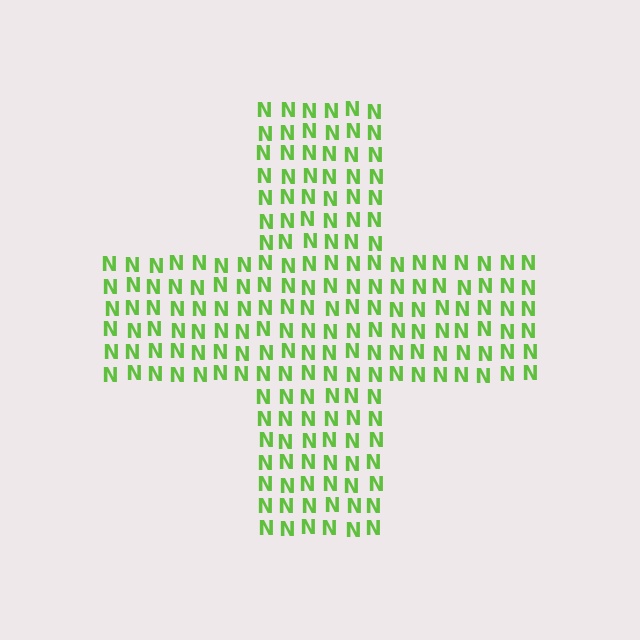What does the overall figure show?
The overall figure shows a cross.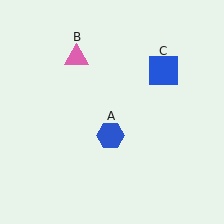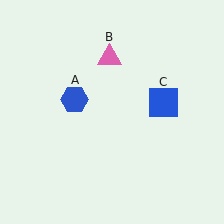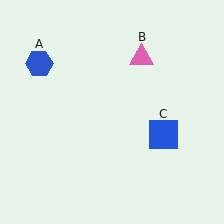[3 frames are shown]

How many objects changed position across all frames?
3 objects changed position: blue hexagon (object A), pink triangle (object B), blue square (object C).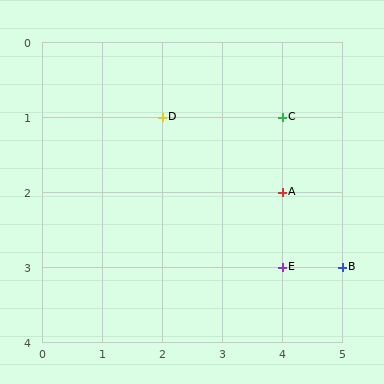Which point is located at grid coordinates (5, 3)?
Point B is at (5, 3).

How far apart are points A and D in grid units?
Points A and D are 2 columns and 1 row apart (about 2.2 grid units diagonally).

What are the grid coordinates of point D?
Point D is at grid coordinates (2, 1).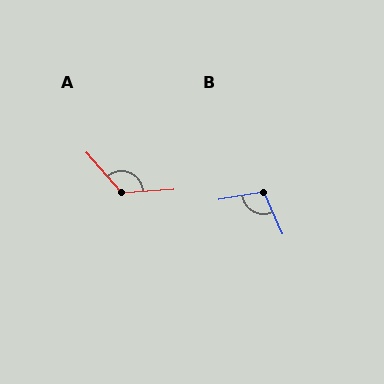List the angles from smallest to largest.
B (105°), A (127°).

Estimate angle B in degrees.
Approximately 105 degrees.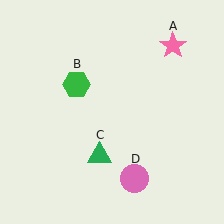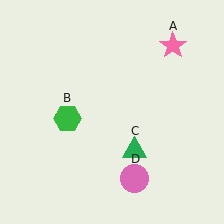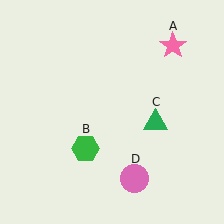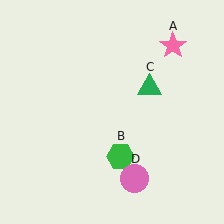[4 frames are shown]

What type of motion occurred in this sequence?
The green hexagon (object B), green triangle (object C) rotated counterclockwise around the center of the scene.